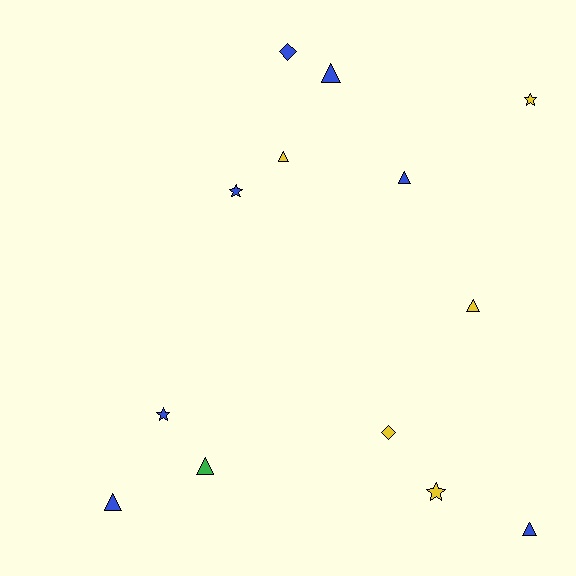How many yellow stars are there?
There are 2 yellow stars.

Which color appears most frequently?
Blue, with 7 objects.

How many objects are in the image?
There are 13 objects.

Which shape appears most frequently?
Triangle, with 7 objects.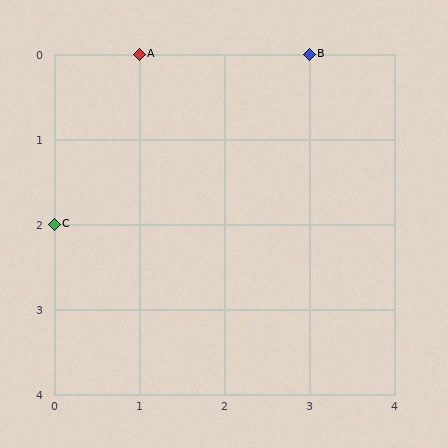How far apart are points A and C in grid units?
Points A and C are 1 column and 2 rows apart (about 2.2 grid units diagonally).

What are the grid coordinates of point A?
Point A is at grid coordinates (1, 0).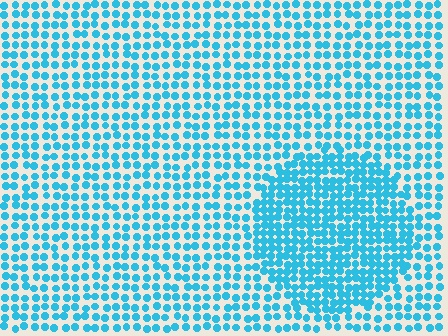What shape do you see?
I see a circle.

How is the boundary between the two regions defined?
The boundary is defined by a change in element density (approximately 1.7x ratio). All elements are the same color, size, and shape.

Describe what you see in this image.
The image contains small cyan elements arranged at two different densities. A circle-shaped region is visible where the elements are more densely packed than the surrounding area.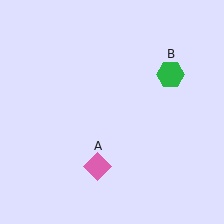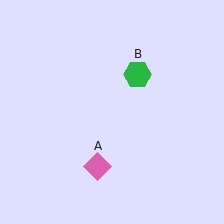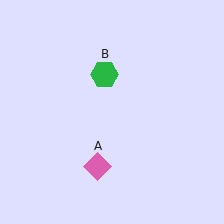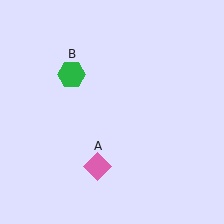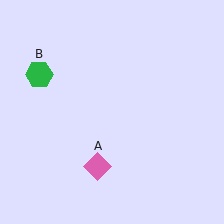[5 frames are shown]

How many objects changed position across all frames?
1 object changed position: green hexagon (object B).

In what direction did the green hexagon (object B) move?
The green hexagon (object B) moved left.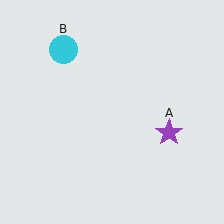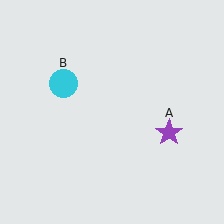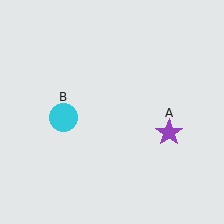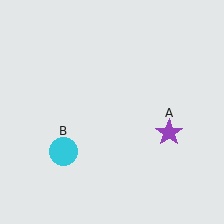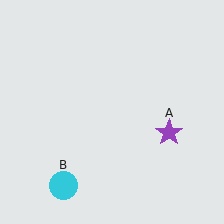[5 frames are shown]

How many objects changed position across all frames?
1 object changed position: cyan circle (object B).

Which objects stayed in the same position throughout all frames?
Purple star (object A) remained stationary.